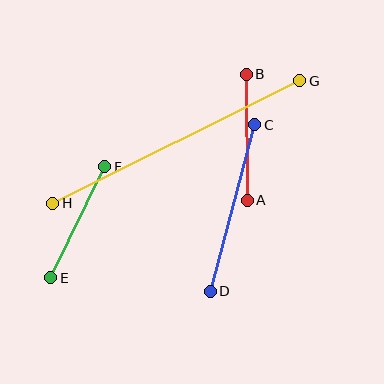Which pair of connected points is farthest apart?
Points G and H are farthest apart.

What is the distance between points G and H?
The distance is approximately 276 pixels.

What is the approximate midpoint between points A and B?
The midpoint is at approximately (247, 137) pixels.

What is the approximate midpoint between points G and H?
The midpoint is at approximately (176, 142) pixels.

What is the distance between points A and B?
The distance is approximately 126 pixels.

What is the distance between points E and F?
The distance is approximately 124 pixels.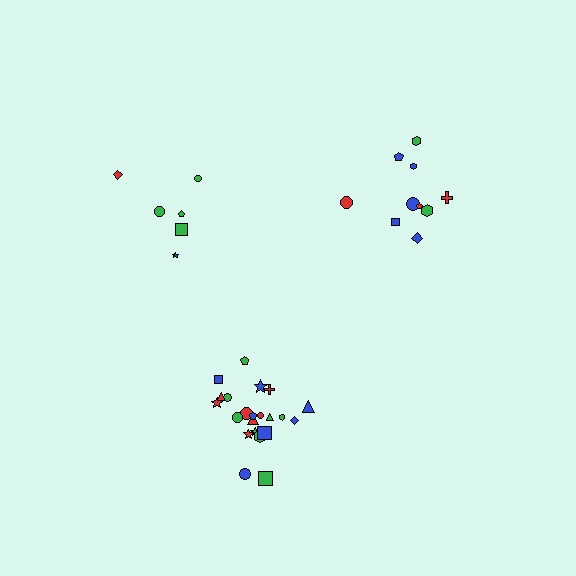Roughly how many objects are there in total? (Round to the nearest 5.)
Roughly 40 objects in total.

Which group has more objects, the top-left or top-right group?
The top-right group.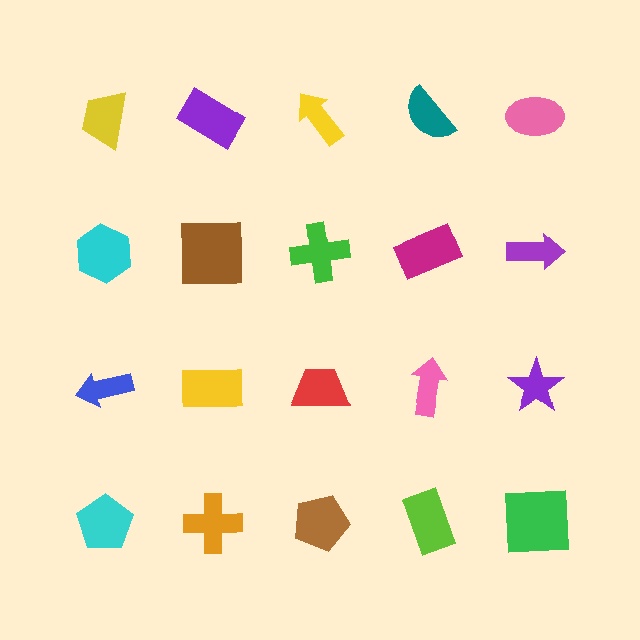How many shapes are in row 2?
5 shapes.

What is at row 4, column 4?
A lime rectangle.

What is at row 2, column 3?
A green cross.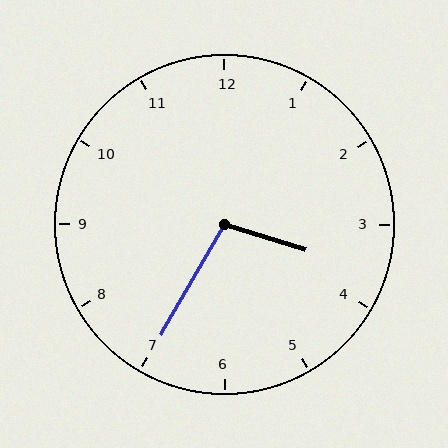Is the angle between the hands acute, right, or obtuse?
It is obtuse.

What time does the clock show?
3:35.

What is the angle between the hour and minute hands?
Approximately 102 degrees.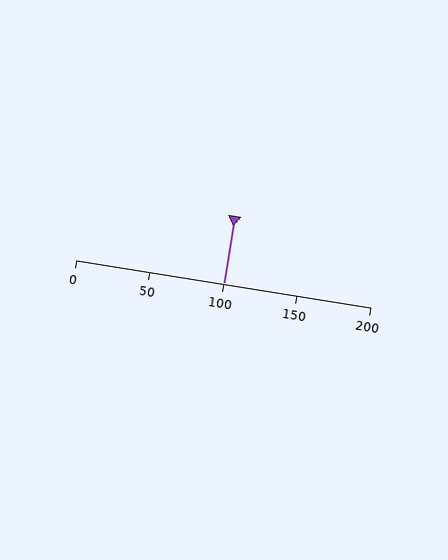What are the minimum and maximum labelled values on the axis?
The axis runs from 0 to 200.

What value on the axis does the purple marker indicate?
The marker indicates approximately 100.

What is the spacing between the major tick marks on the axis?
The major ticks are spaced 50 apart.